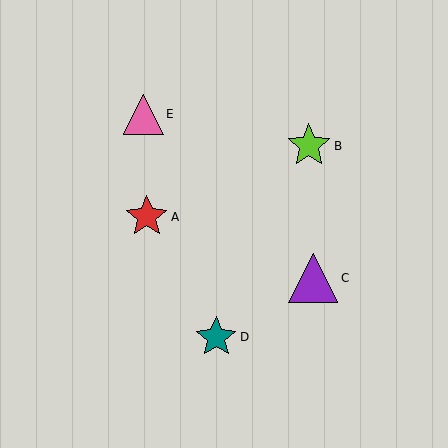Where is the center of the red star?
The center of the red star is at (147, 217).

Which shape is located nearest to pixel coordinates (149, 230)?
The red star (labeled A) at (147, 217) is nearest to that location.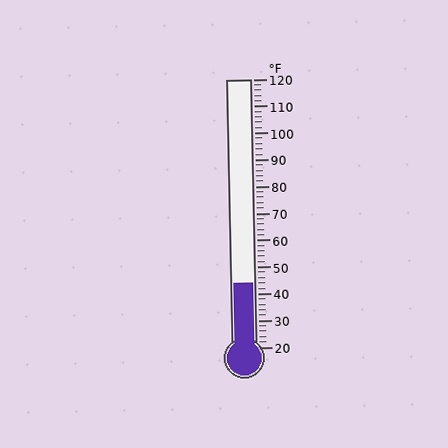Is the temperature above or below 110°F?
The temperature is below 110°F.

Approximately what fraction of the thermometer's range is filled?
The thermometer is filled to approximately 25% of its range.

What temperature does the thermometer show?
The thermometer shows approximately 44°F.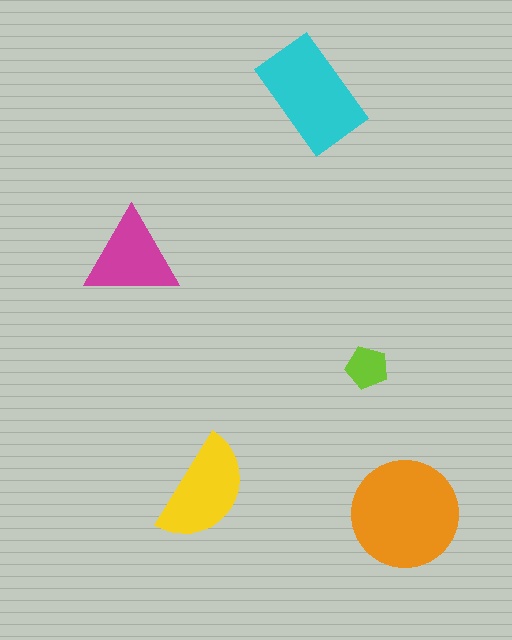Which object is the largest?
The orange circle.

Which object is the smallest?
The lime pentagon.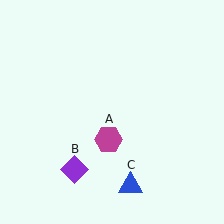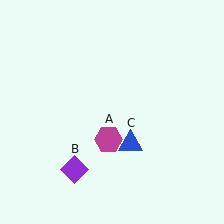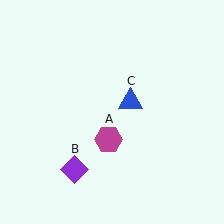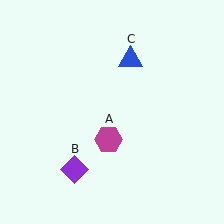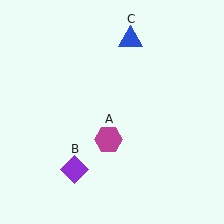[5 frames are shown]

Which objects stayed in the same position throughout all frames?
Magenta hexagon (object A) and purple diamond (object B) remained stationary.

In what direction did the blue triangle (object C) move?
The blue triangle (object C) moved up.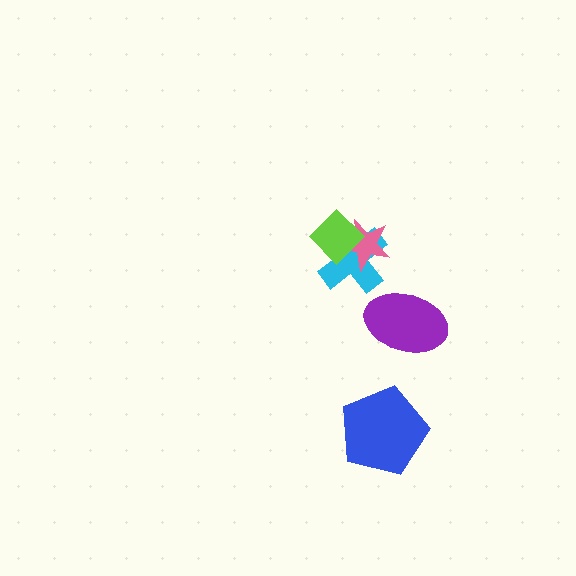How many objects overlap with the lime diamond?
2 objects overlap with the lime diamond.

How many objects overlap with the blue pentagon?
0 objects overlap with the blue pentagon.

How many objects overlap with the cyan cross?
2 objects overlap with the cyan cross.